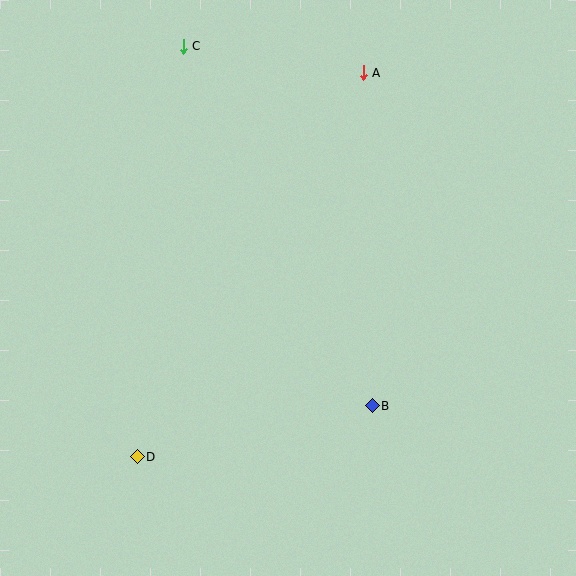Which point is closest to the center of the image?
Point B at (372, 406) is closest to the center.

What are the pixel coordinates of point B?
Point B is at (372, 406).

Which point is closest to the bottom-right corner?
Point B is closest to the bottom-right corner.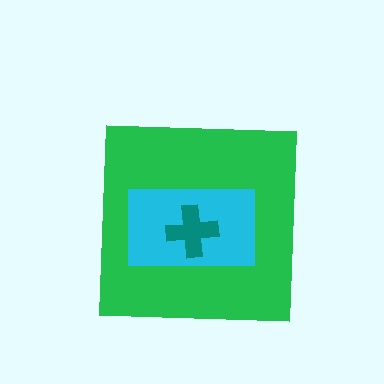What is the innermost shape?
The teal cross.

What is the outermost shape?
The green square.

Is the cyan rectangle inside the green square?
Yes.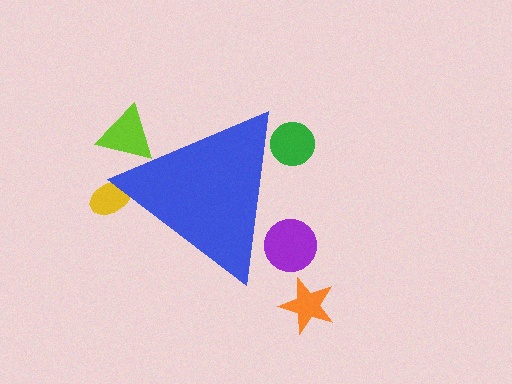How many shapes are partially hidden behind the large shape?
4 shapes are partially hidden.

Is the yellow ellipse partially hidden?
Yes, the yellow ellipse is partially hidden behind the blue triangle.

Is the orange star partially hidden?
No, the orange star is fully visible.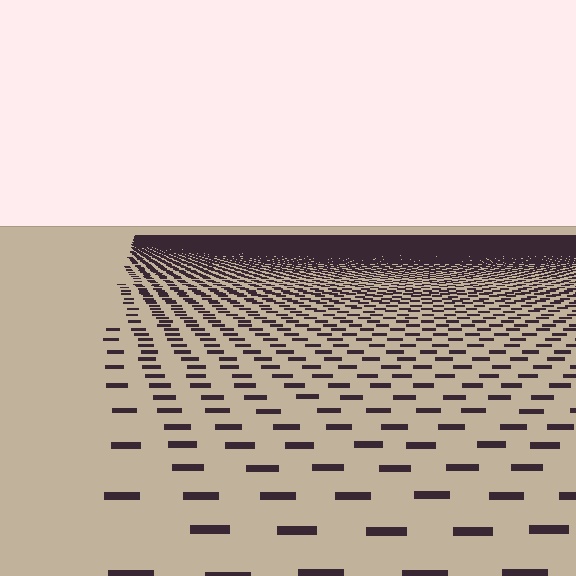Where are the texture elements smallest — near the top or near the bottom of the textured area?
Near the top.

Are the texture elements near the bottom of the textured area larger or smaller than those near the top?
Larger. Near the bottom, elements are closer to the viewer and appear at a bigger on-screen size.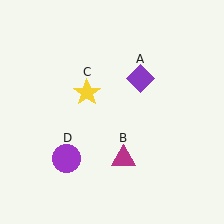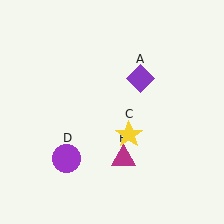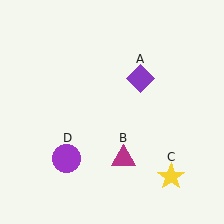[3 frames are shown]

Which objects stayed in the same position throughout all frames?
Purple diamond (object A) and magenta triangle (object B) and purple circle (object D) remained stationary.